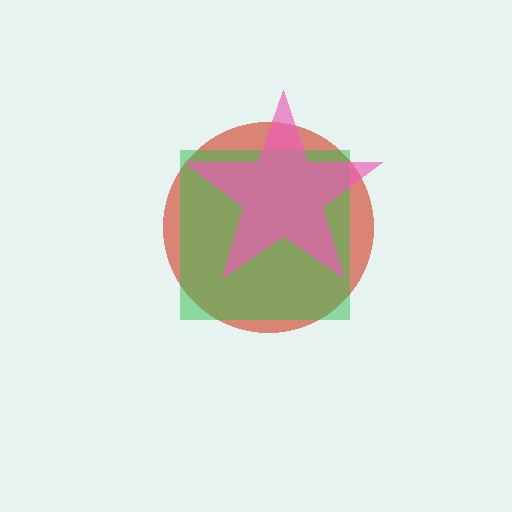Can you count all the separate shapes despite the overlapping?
Yes, there are 3 separate shapes.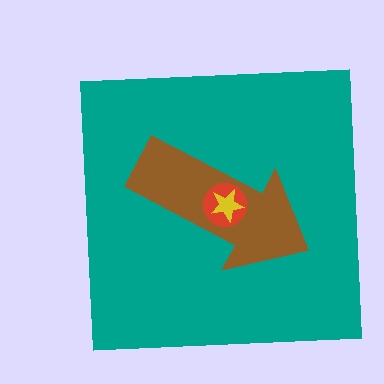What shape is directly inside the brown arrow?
The red circle.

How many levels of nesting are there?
4.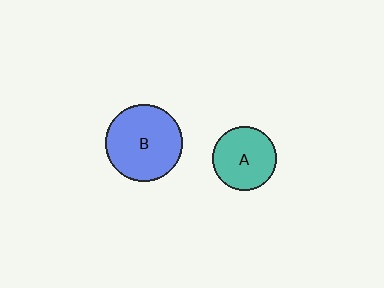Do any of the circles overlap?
No, none of the circles overlap.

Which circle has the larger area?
Circle B (blue).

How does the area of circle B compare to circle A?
Approximately 1.5 times.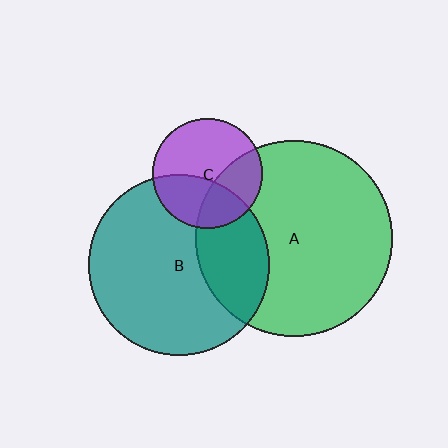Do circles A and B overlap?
Yes.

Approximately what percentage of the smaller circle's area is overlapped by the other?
Approximately 30%.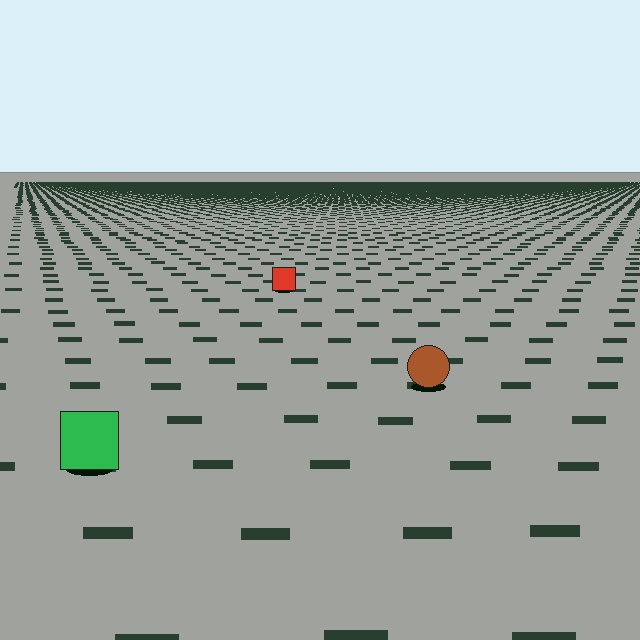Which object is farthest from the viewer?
The red square is farthest from the viewer. It appears smaller and the ground texture around it is denser.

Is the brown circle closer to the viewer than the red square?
Yes. The brown circle is closer — you can tell from the texture gradient: the ground texture is coarser near it.